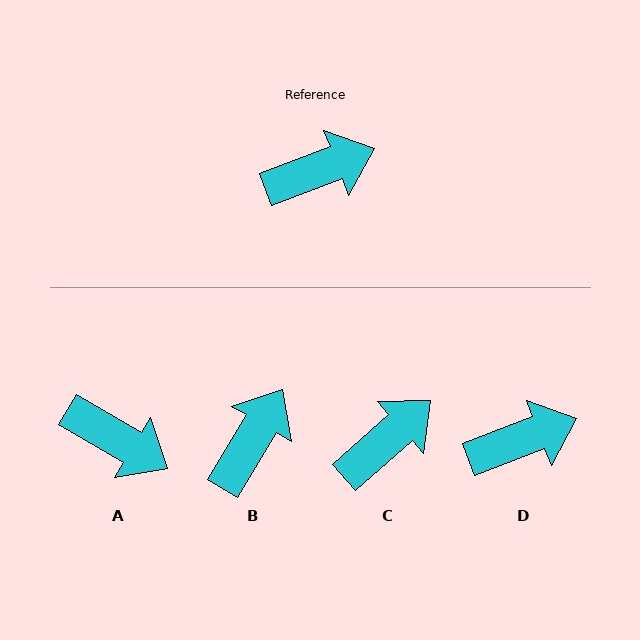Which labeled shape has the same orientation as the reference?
D.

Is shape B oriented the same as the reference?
No, it is off by about 38 degrees.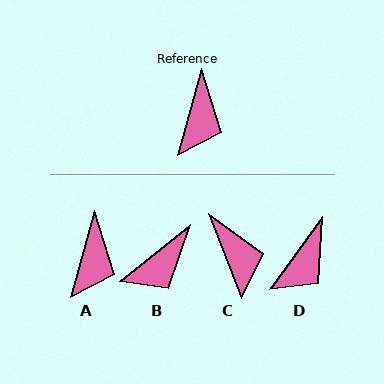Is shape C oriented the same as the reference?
No, it is off by about 37 degrees.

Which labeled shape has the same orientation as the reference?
A.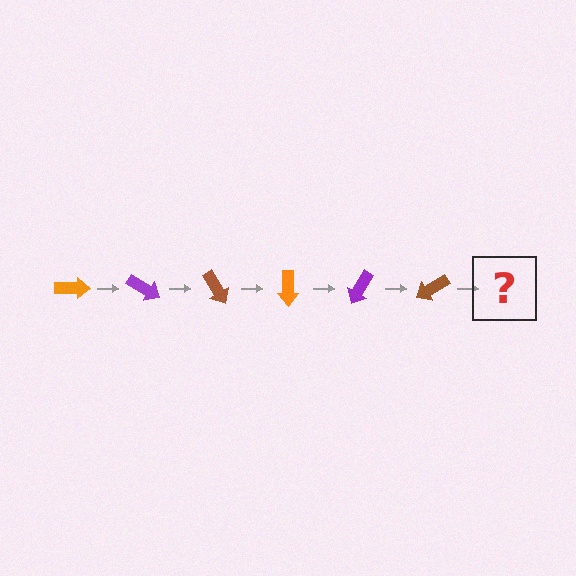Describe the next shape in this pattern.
It should be an orange arrow, rotated 180 degrees from the start.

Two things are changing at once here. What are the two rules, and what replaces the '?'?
The two rules are that it rotates 30 degrees each step and the color cycles through orange, purple, and brown. The '?' should be an orange arrow, rotated 180 degrees from the start.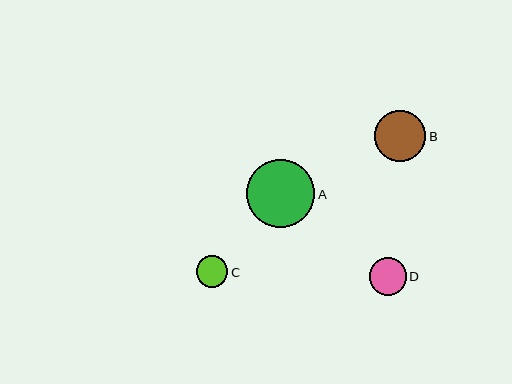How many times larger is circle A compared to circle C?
Circle A is approximately 2.2 times the size of circle C.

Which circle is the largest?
Circle A is the largest with a size of approximately 68 pixels.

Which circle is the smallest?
Circle C is the smallest with a size of approximately 31 pixels.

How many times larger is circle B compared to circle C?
Circle B is approximately 1.6 times the size of circle C.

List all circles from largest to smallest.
From largest to smallest: A, B, D, C.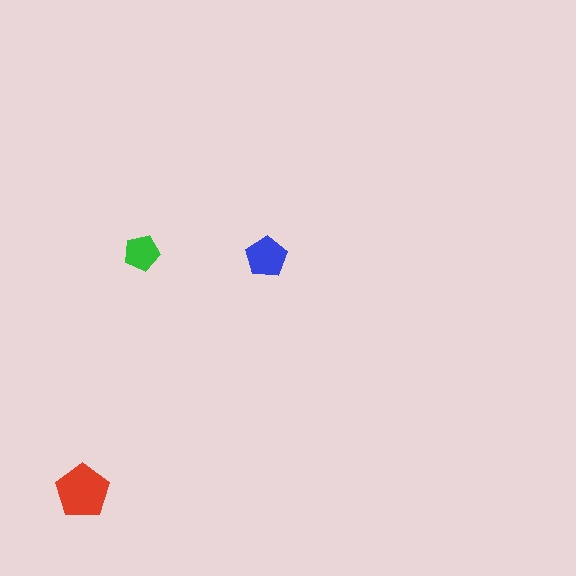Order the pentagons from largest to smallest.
the red one, the blue one, the green one.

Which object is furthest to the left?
The red pentagon is leftmost.